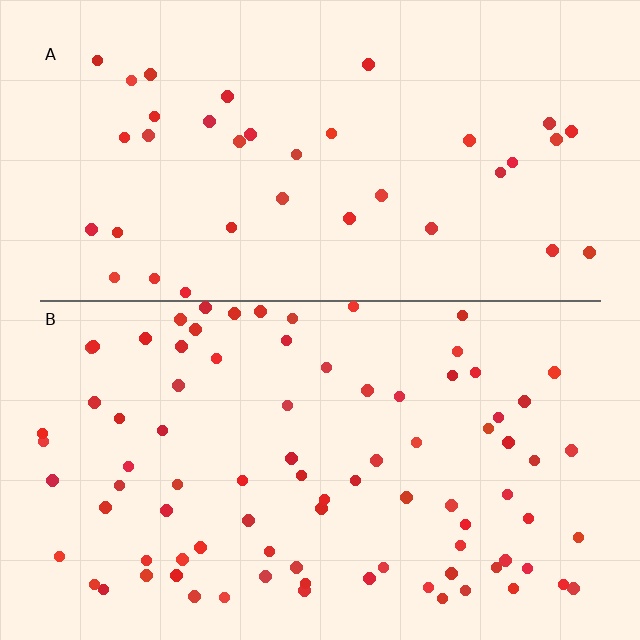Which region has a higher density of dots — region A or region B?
B (the bottom).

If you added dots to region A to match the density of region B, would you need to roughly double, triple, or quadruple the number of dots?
Approximately double.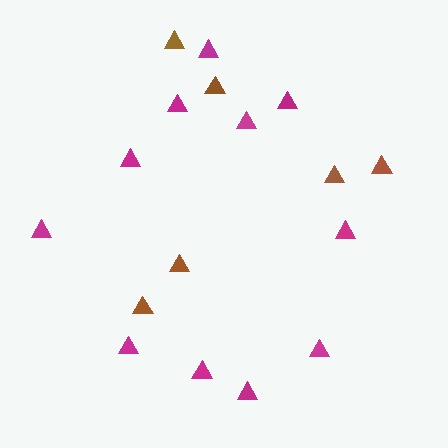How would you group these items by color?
There are 2 groups: one group of magenta triangles (11) and one group of brown triangles (6).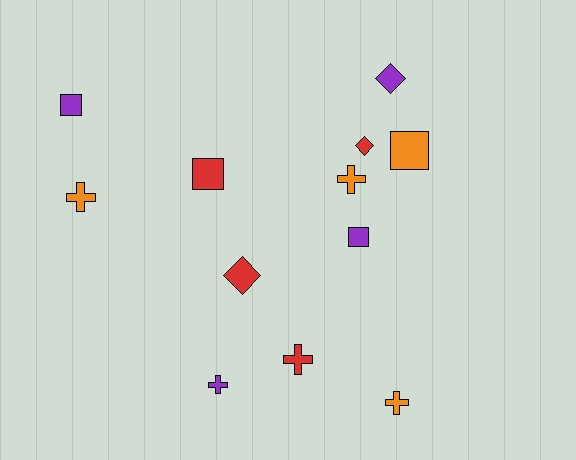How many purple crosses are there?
There is 1 purple cross.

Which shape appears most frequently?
Cross, with 5 objects.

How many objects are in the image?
There are 12 objects.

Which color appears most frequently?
Purple, with 4 objects.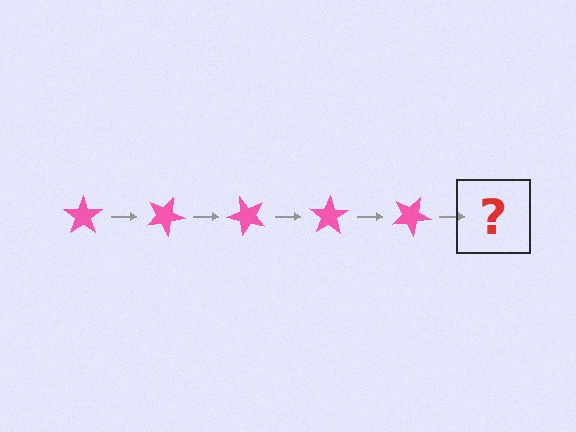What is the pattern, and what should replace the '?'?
The pattern is that the star rotates 25 degrees each step. The '?' should be a pink star rotated 125 degrees.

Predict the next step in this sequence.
The next step is a pink star rotated 125 degrees.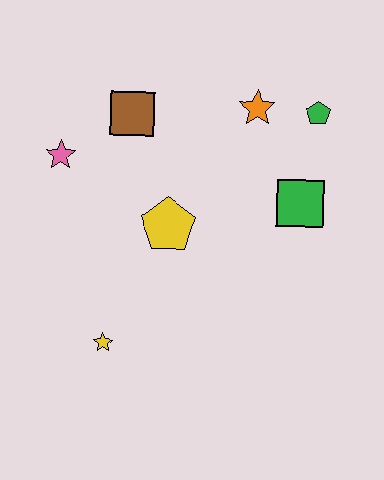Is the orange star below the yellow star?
No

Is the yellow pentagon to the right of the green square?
No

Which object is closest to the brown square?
The pink star is closest to the brown square.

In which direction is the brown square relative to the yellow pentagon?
The brown square is above the yellow pentagon.